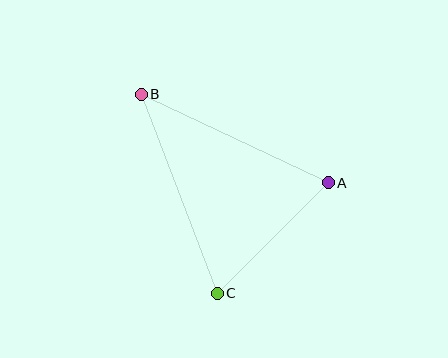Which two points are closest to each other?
Points A and C are closest to each other.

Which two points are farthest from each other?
Points B and C are farthest from each other.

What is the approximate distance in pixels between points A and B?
The distance between A and B is approximately 207 pixels.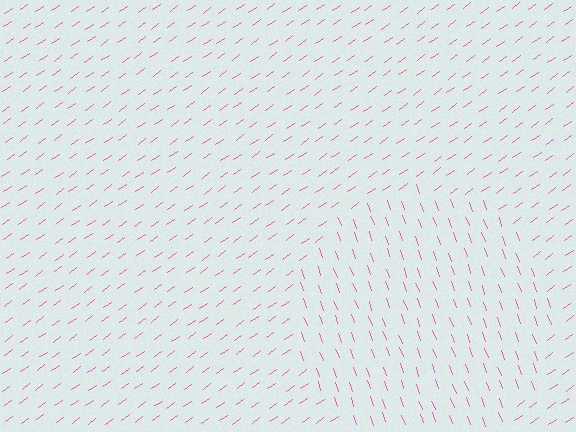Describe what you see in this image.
The image is filled with small pink line segments. A circle region in the image has lines oriented differently from the surrounding lines, creating a visible texture boundary.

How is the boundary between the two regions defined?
The boundary is defined purely by a change in line orientation (approximately 75 degrees difference). All lines are the same color and thickness.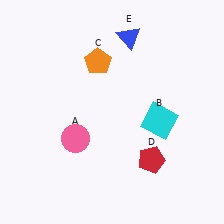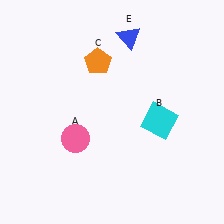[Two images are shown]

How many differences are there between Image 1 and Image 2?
There is 1 difference between the two images.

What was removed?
The red pentagon (D) was removed in Image 2.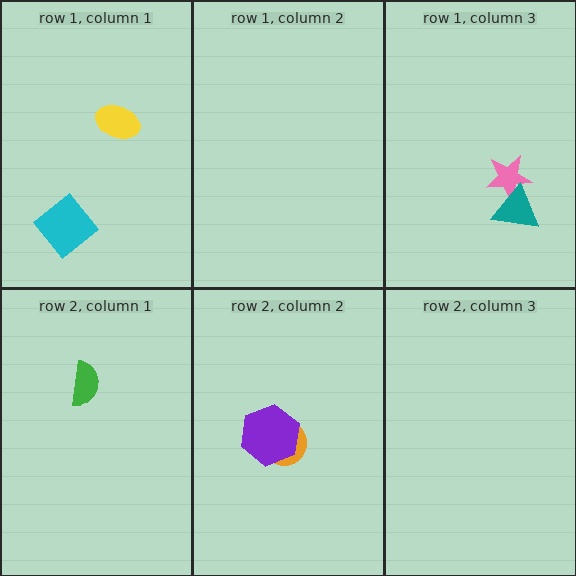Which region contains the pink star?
The row 1, column 3 region.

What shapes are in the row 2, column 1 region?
The green semicircle.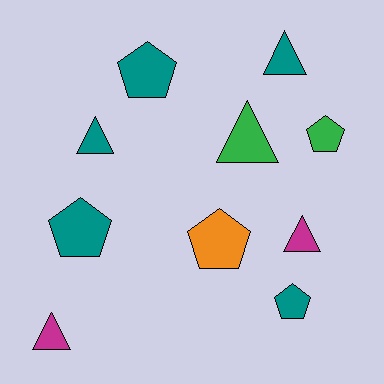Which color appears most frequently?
Teal, with 5 objects.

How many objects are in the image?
There are 10 objects.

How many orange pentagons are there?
There is 1 orange pentagon.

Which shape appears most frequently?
Triangle, with 5 objects.